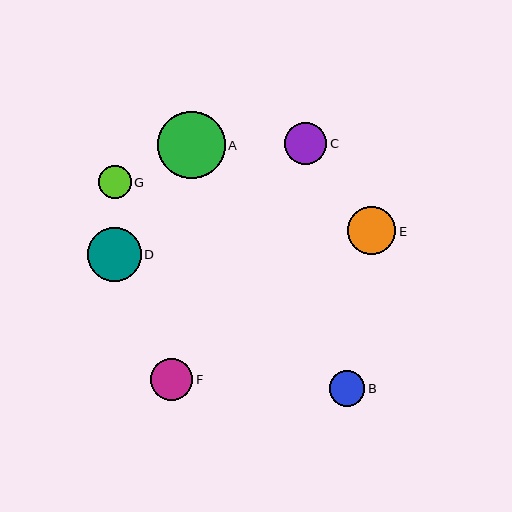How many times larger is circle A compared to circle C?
Circle A is approximately 1.6 times the size of circle C.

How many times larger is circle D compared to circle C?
Circle D is approximately 1.3 times the size of circle C.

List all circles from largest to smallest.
From largest to smallest: A, D, E, C, F, B, G.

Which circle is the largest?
Circle A is the largest with a size of approximately 68 pixels.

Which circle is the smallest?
Circle G is the smallest with a size of approximately 33 pixels.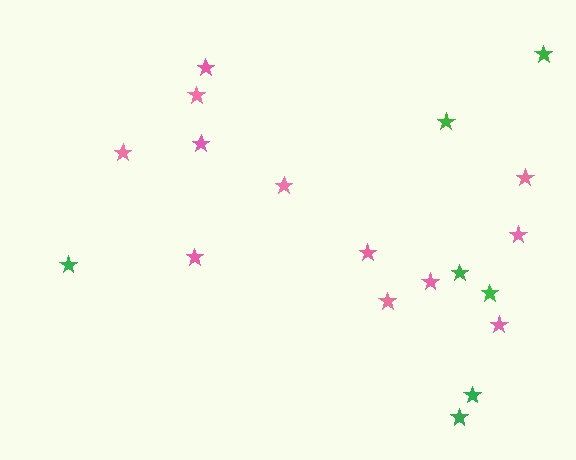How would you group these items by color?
There are 2 groups: one group of pink stars (12) and one group of green stars (7).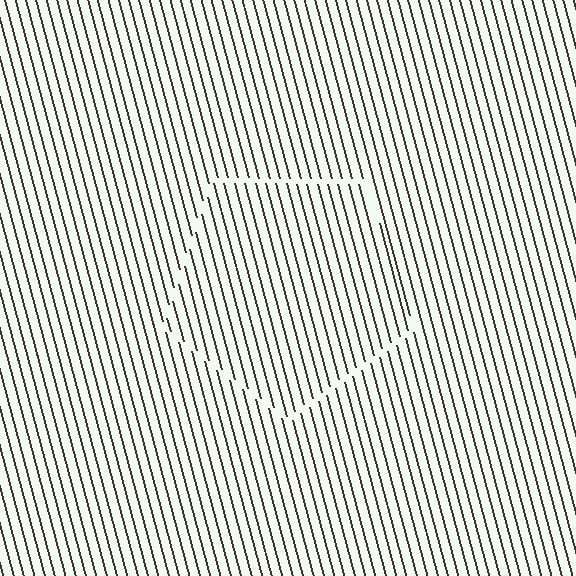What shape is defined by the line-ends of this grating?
An illusory pentagon. The interior of the shape contains the same grating, shifted by half a period — the contour is defined by the phase discontinuity where line-ends from the inner and outer gratings abut.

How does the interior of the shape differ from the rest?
The interior of the shape contains the same grating, shifted by half a period — the contour is defined by the phase discontinuity where line-ends from the inner and outer gratings abut.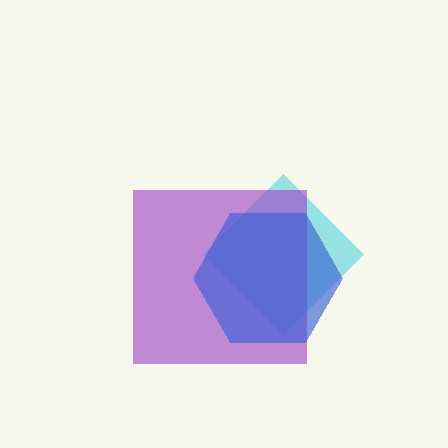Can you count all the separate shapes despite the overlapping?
Yes, there are 3 separate shapes.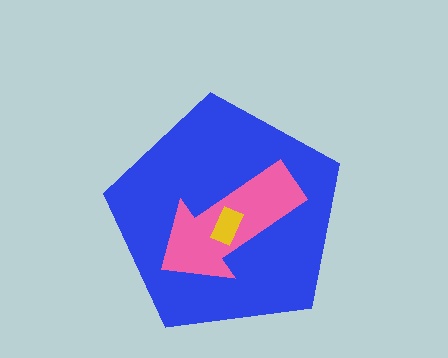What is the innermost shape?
The yellow rectangle.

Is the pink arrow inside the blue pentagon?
Yes.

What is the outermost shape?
The blue pentagon.